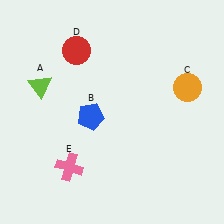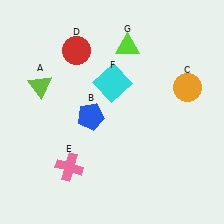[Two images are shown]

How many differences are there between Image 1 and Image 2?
There are 2 differences between the two images.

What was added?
A cyan square (F), a lime triangle (G) were added in Image 2.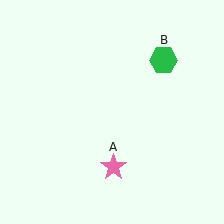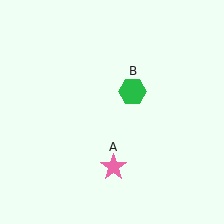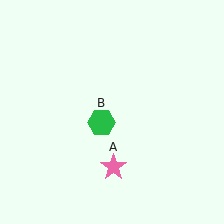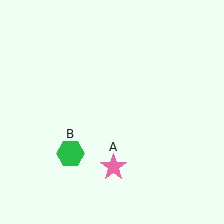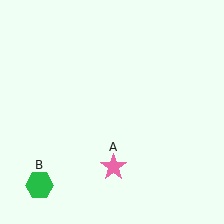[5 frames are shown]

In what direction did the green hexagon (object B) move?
The green hexagon (object B) moved down and to the left.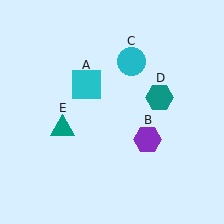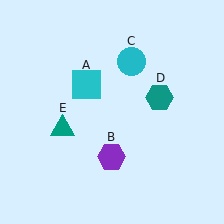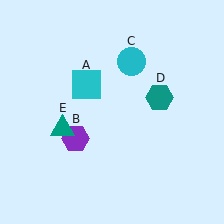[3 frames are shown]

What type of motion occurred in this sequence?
The purple hexagon (object B) rotated clockwise around the center of the scene.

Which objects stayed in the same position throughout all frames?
Cyan square (object A) and cyan circle (object C) and teal hexagon (object D) and teal triangle (object E) remained stationary.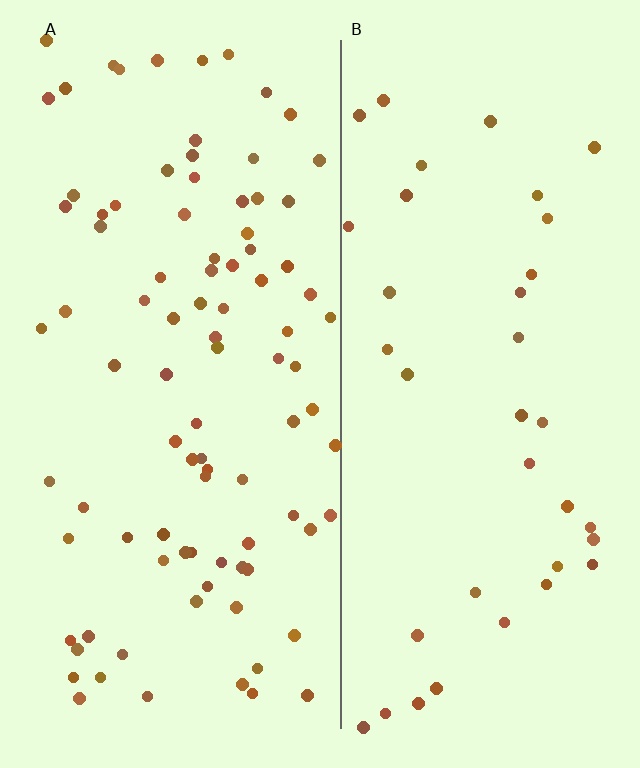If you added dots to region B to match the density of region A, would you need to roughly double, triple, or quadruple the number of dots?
Approximately double.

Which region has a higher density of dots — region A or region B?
A (the left).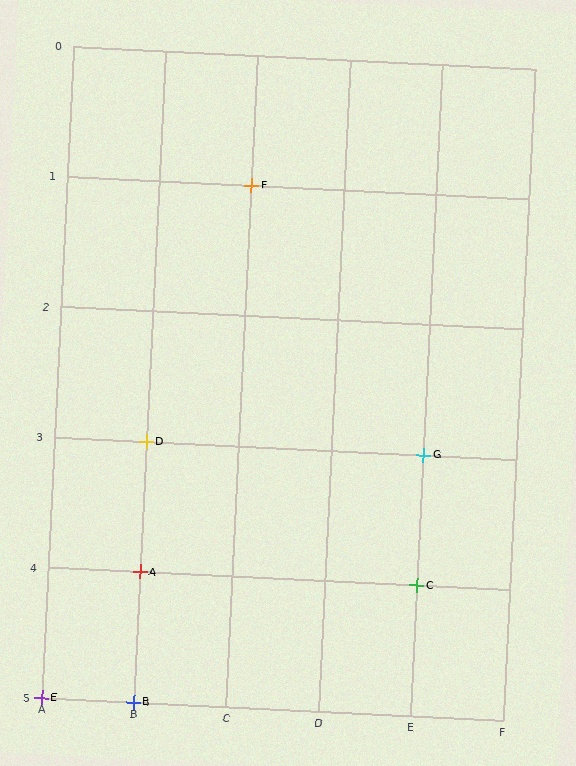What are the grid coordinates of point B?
Point B is at grid coordinates (B, 5).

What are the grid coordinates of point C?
Point C is at grid coordinates (E, 4).